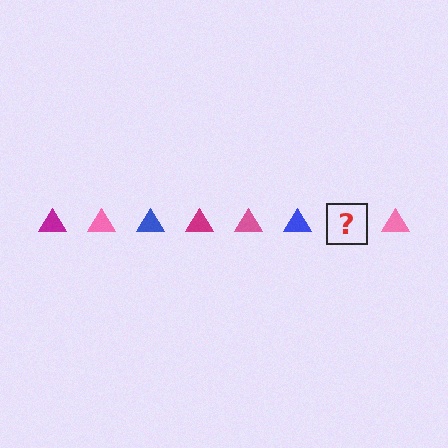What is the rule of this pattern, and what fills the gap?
The rule is that the pattern cycles through magenta, pink, blue triangles. The gap should be filled with a magenta triangle.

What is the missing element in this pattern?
The missing element is a magenta triangle.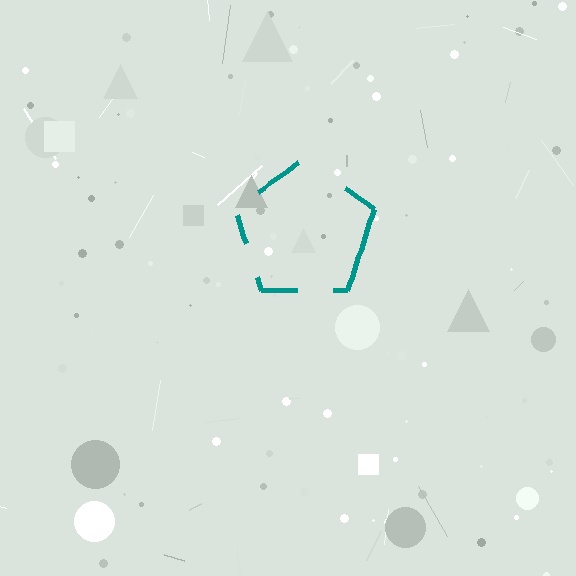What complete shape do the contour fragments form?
The contour fragments form a pentagon.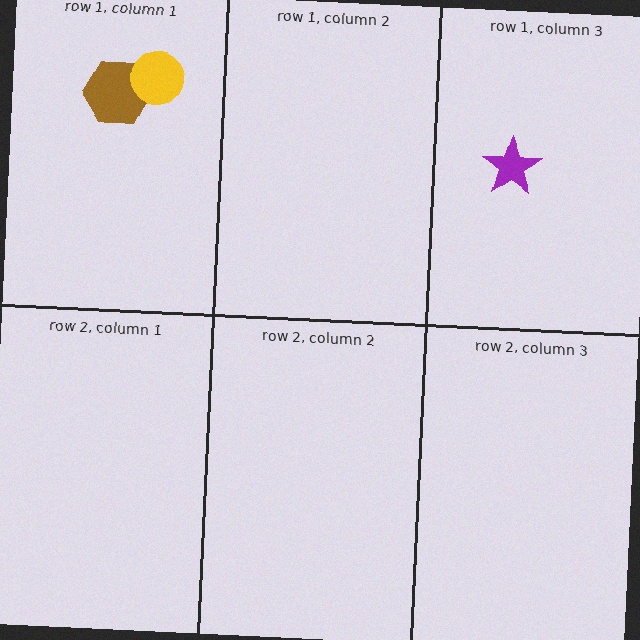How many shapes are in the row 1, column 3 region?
1.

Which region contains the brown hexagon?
The row 1, column 1 region.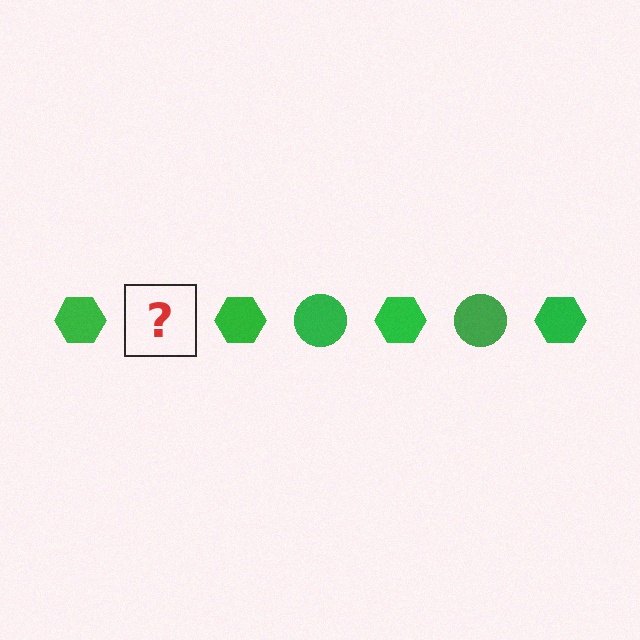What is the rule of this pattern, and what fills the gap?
The rule is that the pattern cycles through hexagon, circle shapes in green. The gap should be filled with a green circle.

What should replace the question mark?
The question mark should be replaced with a green circle.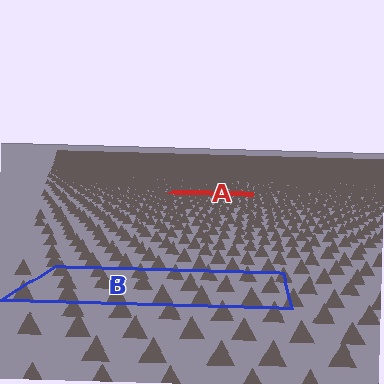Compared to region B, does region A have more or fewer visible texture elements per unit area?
Region A has more texture elements per unit area — they are packed more densely because it is farther away.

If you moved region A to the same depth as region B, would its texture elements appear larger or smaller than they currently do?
They would appear larger. At a closer depth, the same texture elements are projected at a bigger on-screen size.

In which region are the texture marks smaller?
The texture marks are smaller in region A, because it is farther away.